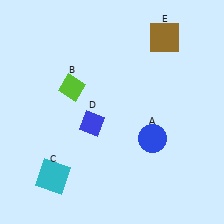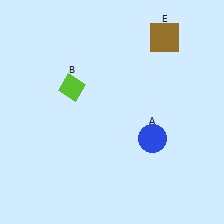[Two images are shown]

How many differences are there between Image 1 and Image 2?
There are 2 differences between the two images.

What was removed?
The cyan square (C), the blue diamond (D) were removed in Image 2.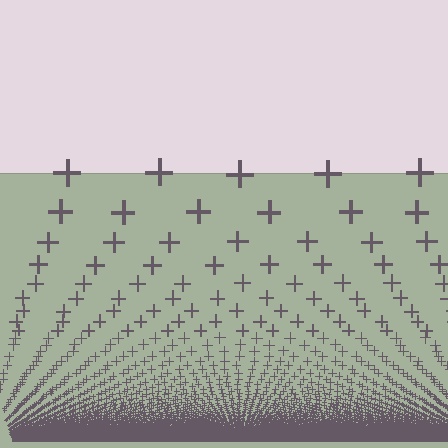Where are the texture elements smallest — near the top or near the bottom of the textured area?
Near the bottom.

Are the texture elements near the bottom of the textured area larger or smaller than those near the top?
Smaller. The gradient is inverted — elements near the bottom are smaller and denser.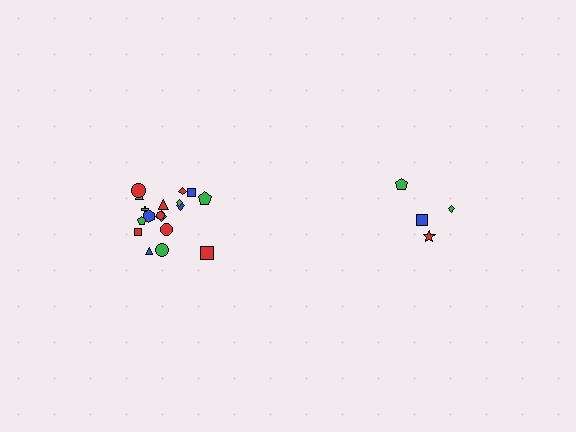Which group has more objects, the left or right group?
The left group.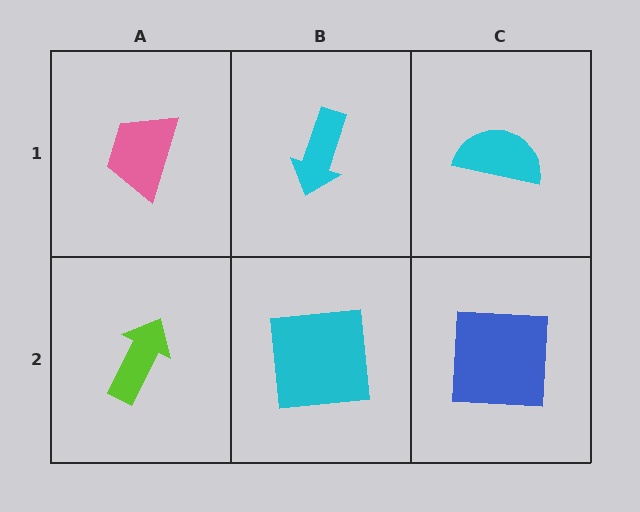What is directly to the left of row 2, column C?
A cyan square.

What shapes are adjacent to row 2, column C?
A cyan semicircle (row 1, column C), a cyan square (row 2, column B).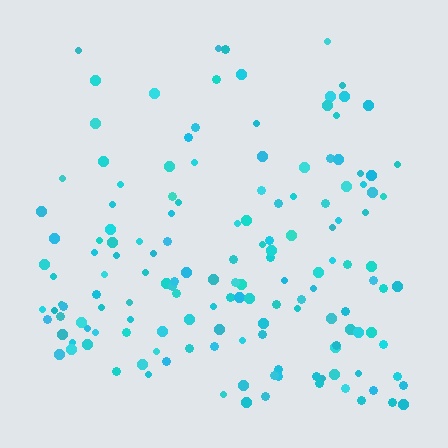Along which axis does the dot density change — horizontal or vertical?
Vertical.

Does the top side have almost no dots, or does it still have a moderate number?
Still a moderate number, just noticeably fewer than the bottom.